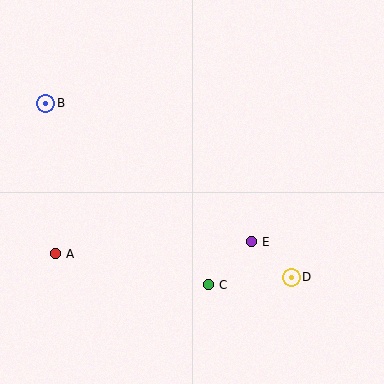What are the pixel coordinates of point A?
Point A is at (55, 254).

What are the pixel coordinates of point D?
Point D is at (291, 277).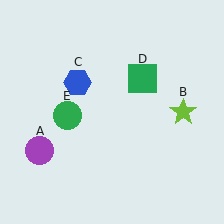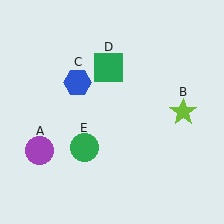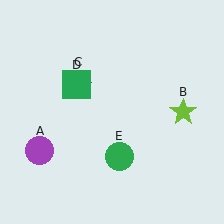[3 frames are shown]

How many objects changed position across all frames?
2 objects changed position: green square (object D), green circle (object E).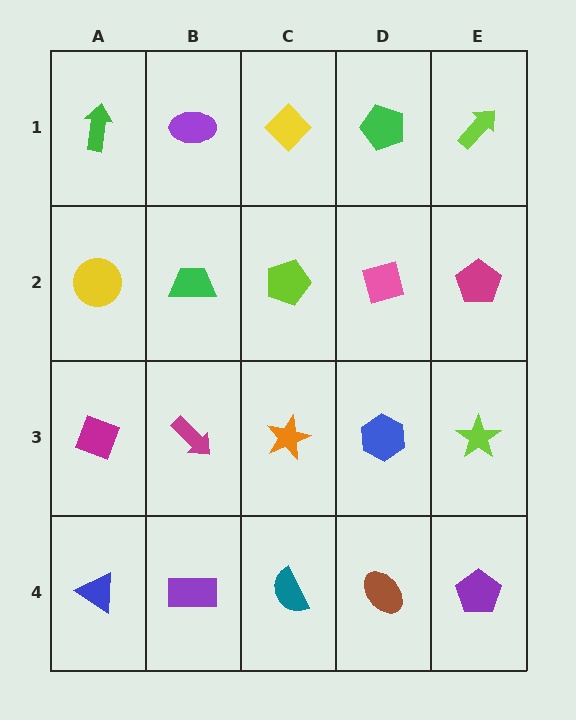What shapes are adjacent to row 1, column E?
A magenta pentagon (row 2, column E), a green pentagon (row 1, column D).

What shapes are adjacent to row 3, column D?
A pink diamond (row 2, column D), a brown ellipse (row 4, column D), an orange star (row 3, column C), a lime star (row 3, column E).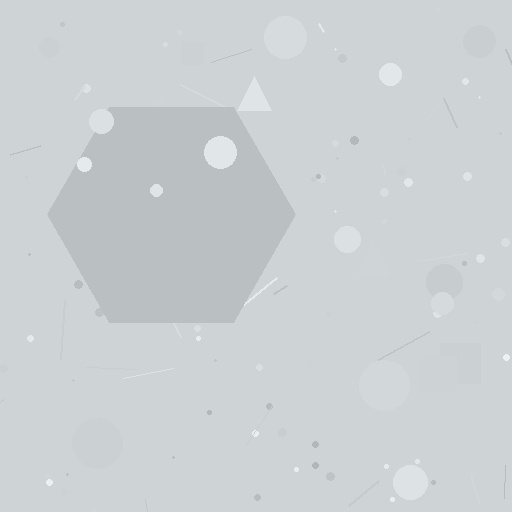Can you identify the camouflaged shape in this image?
The camouflaged shape is a hexagon.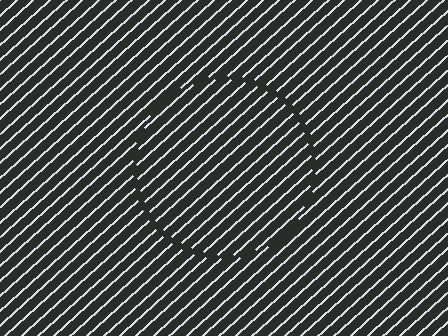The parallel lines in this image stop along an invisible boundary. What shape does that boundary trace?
An illusory circle. The interior of the shape contains the same grating, shifted by half a period — the contour is defined by the phase discontinuity where line-ends from the inner and outer gratings abut.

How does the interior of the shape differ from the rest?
The interior of the shape contains the same grating, shifted by half a period — the contour is defined by the phase discontinuity where line-ends from the inner and outer gratings abut.